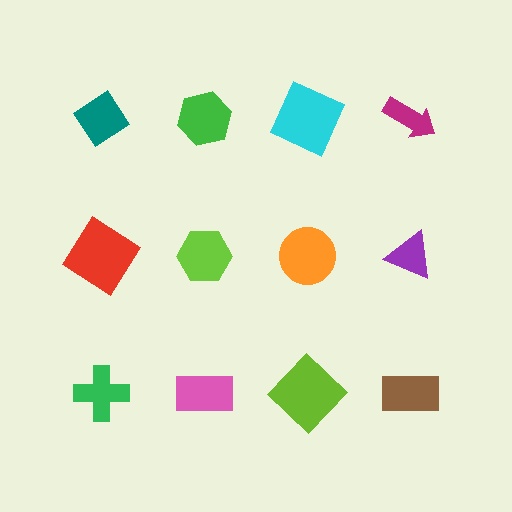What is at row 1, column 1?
A teal diamond.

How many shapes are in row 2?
4 shapes.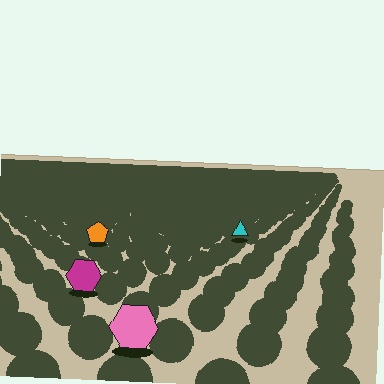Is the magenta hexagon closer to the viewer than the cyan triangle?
Yes. The magenta hexagon is closer — you can tell from the texture gradient: the ground texture is coarser near it.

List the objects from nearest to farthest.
From nearest to farthest: the pink hexagon, the magenta hexagon, the orange pentagon, the cyan triangle.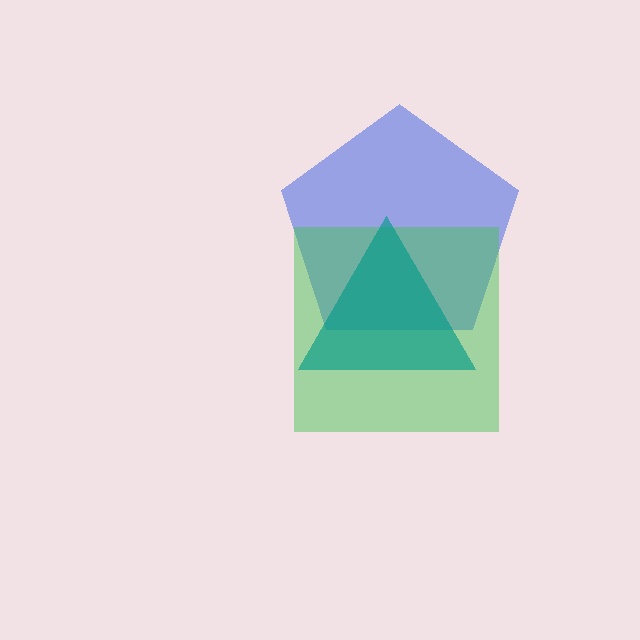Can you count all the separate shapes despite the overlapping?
Yes, there are 3 separate shapes.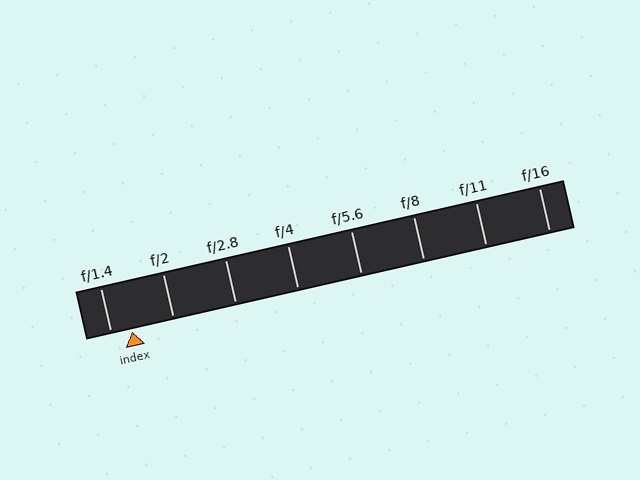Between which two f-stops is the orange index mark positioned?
The index mark is between f/1.4 and f/2.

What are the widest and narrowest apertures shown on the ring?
The widest aperture shown is f/1.4 and the narrowest is f/16.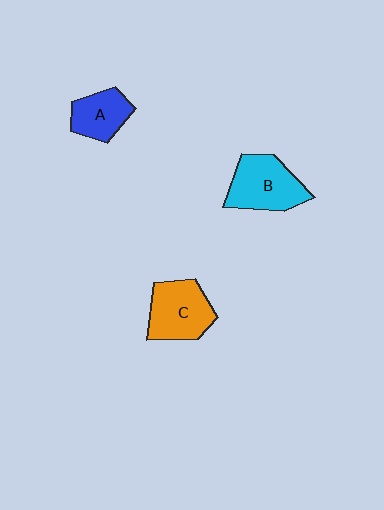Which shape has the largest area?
Shape B (cyan).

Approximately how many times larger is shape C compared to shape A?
Approximately 1.4 times.